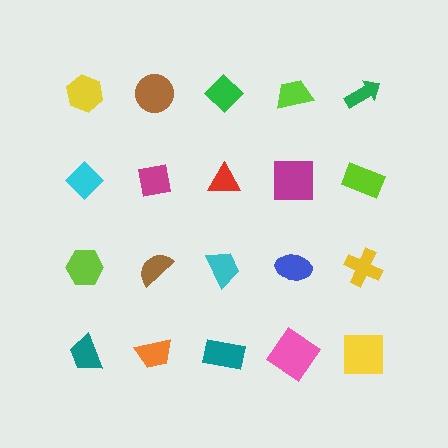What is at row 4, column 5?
A yellow square.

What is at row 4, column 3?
A teal rectangle.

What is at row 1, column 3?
A green diamond.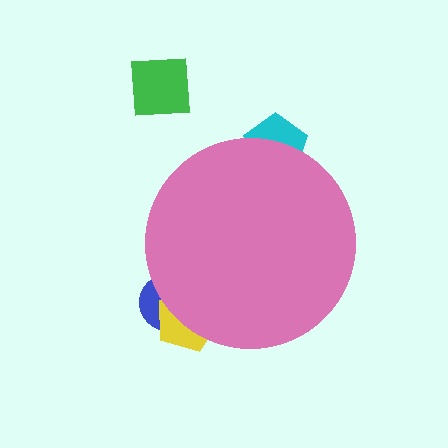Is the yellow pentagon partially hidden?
Yes, the yellow pentagon is partially hidden behind the pink circle.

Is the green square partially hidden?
No, the green square is fully visible.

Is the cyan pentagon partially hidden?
Yes, the cyan pentagon is partially hidden behind the pink circle.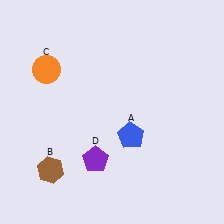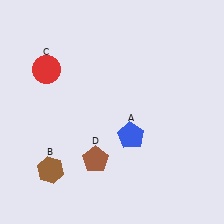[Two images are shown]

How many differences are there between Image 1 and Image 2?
There are 2 differences between the two images.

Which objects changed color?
C changed from orange to red. D changed from purple to brown.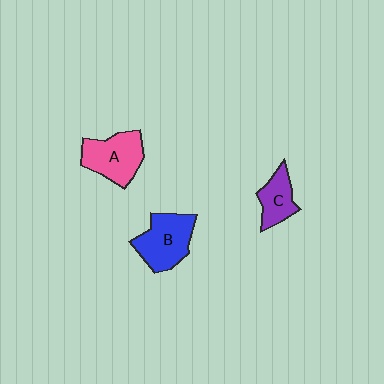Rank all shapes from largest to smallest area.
From largest to smallest: B (blue), A (pink), C (purple).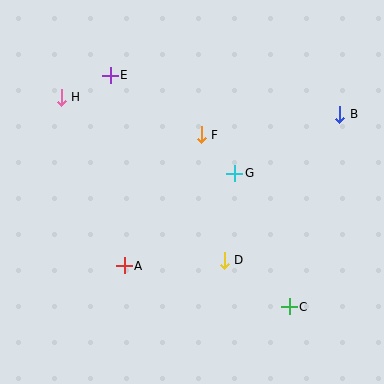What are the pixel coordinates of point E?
Point E is at (110, 75).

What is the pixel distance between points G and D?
The distance between G and D is 87 pixels.